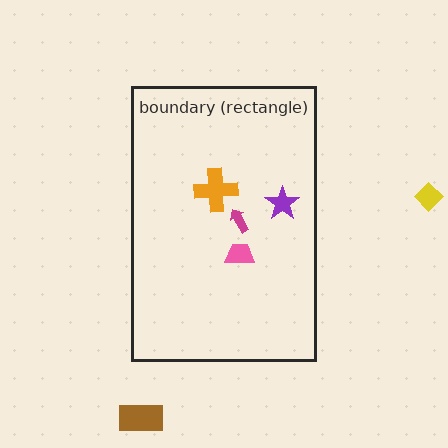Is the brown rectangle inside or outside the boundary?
Outside.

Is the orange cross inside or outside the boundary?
Inside.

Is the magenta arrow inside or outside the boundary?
Inside.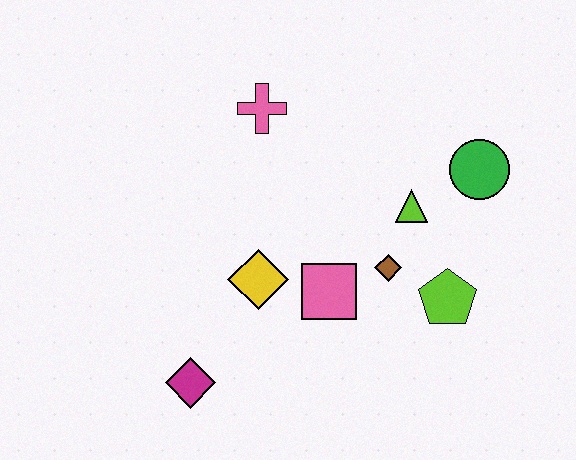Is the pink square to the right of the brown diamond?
No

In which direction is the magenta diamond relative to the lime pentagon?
The magenta diamond is to the left of the lime pentagon.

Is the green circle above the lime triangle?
Yes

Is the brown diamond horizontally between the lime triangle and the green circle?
No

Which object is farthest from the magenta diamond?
The green circle is farthest from the magenta diamond.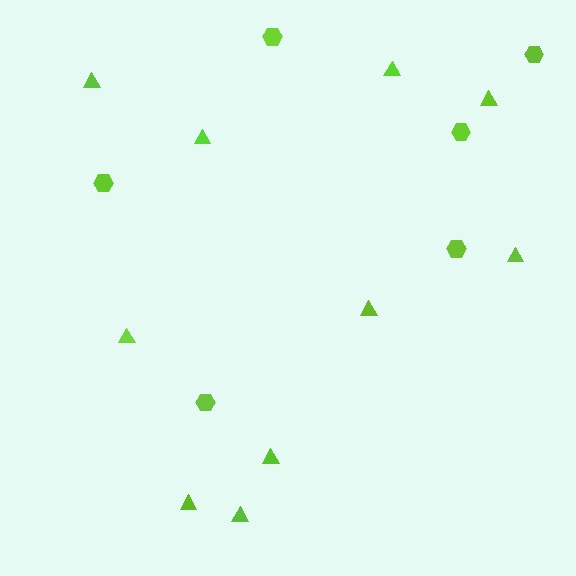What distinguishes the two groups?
There are 2 groups: one group of hexagons (6) and one group of triangles (10).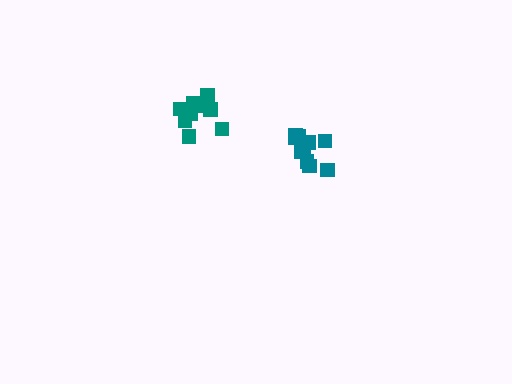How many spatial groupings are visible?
There are 2 spatial groupings.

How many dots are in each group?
Group 1: 11 dots, Group 2: 9 dots (20 total).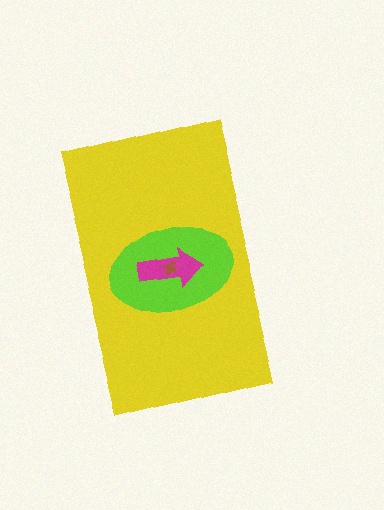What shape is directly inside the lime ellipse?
The magenta arrow.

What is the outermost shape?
The yellow rectangle.